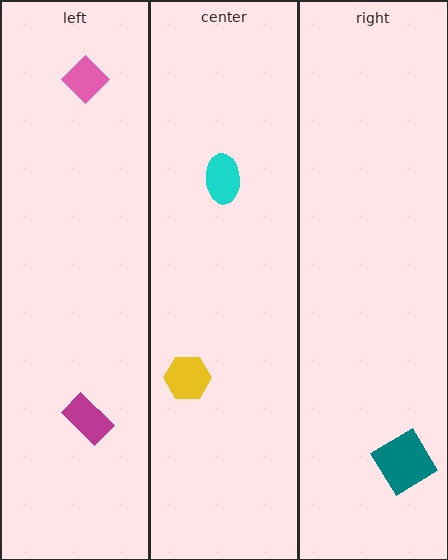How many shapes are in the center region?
2.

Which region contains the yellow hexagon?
The center region.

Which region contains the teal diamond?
The right region.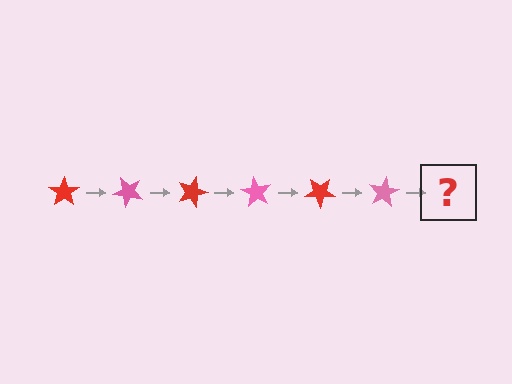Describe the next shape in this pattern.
It should be a red star, rotated 270 degrees from the start.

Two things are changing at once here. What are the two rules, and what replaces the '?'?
The two rules are that it rotates 45 degrees each step and the color cycles through red and pink. The '?' should be a red star, rotated 270 degrees from the start.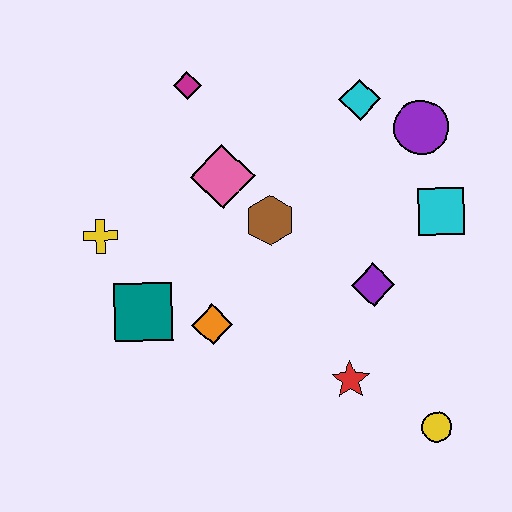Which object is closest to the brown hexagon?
The pink diamond is closest to the brown hexagon.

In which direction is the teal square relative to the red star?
The teal square is to the left of the red star.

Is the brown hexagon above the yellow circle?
Yes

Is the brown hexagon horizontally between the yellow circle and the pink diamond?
Yes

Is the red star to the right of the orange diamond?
Yes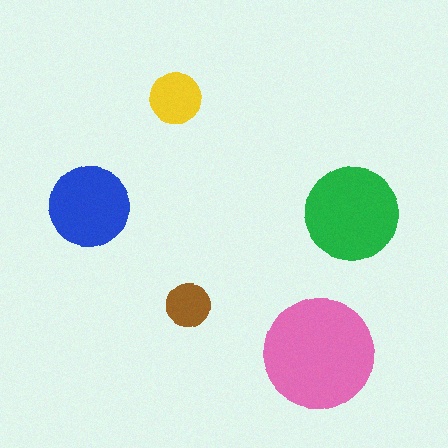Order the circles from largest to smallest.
the pink one, the green one, the blue one, the yellow one, the brown one.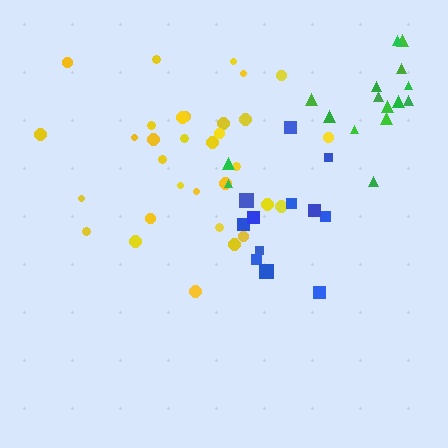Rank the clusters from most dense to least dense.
yellow, green, blue.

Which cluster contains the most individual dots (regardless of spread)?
Yellow (32).